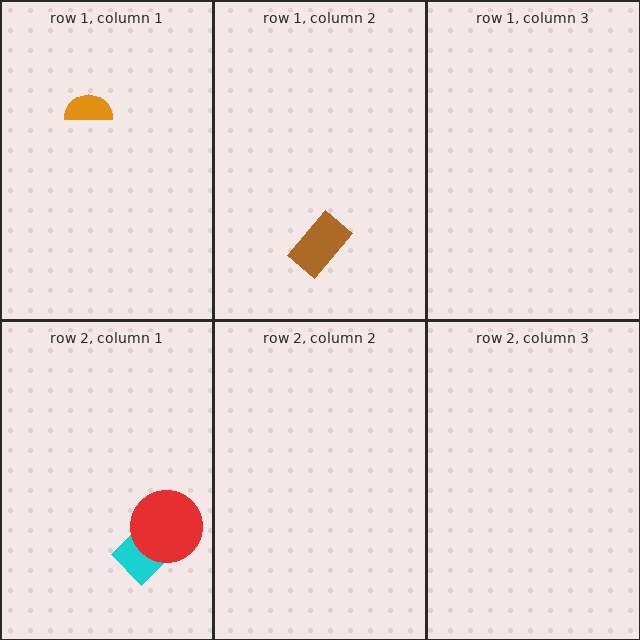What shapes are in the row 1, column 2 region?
The brown rectangle.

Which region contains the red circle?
The row 2, column 1 region.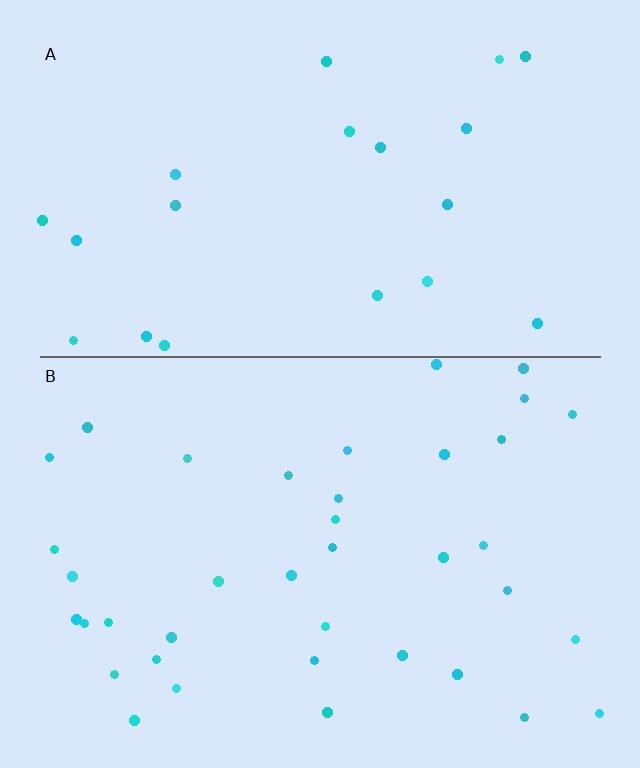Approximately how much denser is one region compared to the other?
Approximately 1.9× — region B over region A.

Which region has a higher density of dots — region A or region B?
B (the bottom).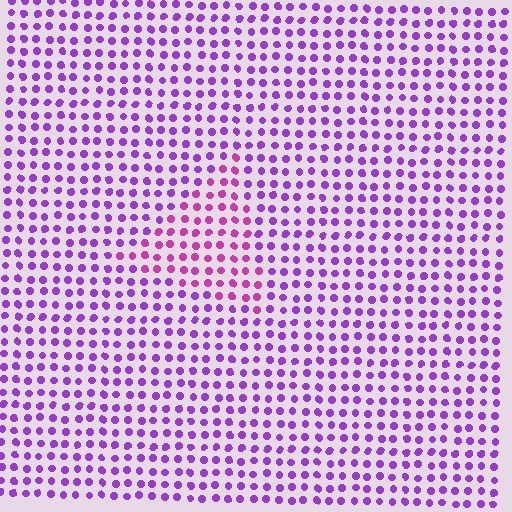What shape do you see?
I see a triangle.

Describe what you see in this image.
The image is filled with small purple elements in a uniform arrangement. A triangle-shaped region is visible where the elements are tinted to a slightly different hue, forming a subtle color boundary.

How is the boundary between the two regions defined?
The boundary is defined purely by a slight shift in hue (about 33 degrees). Spacing, size, and orientation are identical on both sides.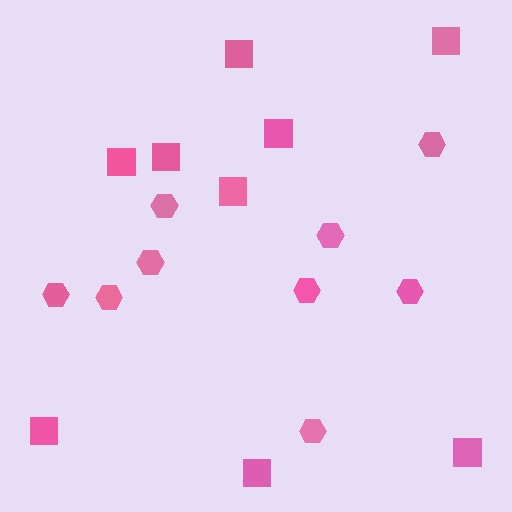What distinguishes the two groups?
There are 2 groups: one group of hexagons (9) and one group of squares (9).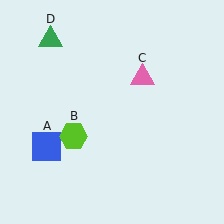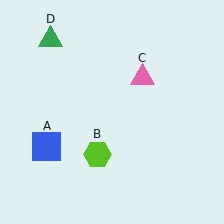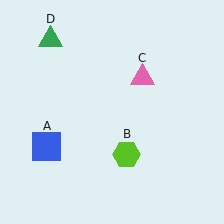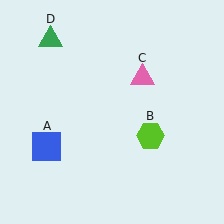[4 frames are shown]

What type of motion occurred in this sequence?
The lime hexagon (object B) rotated counterclockwise around the center of the scene.